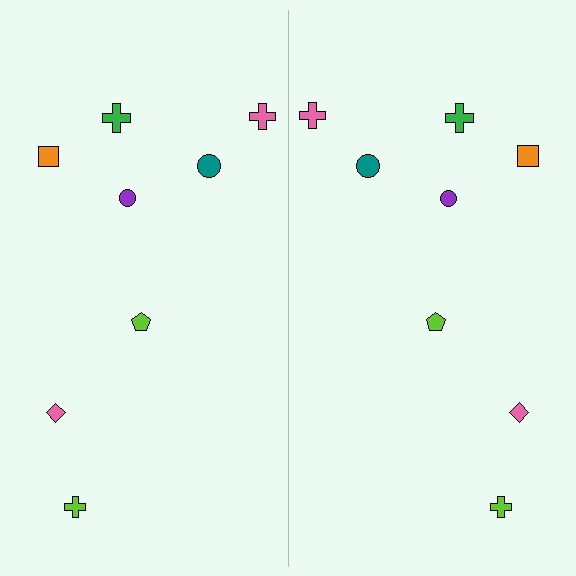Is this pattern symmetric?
Yes, this pattern has bilateral (reflection) symmetry.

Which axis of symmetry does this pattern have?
The pattern has a vertical axis of symmetry running through the center of the image.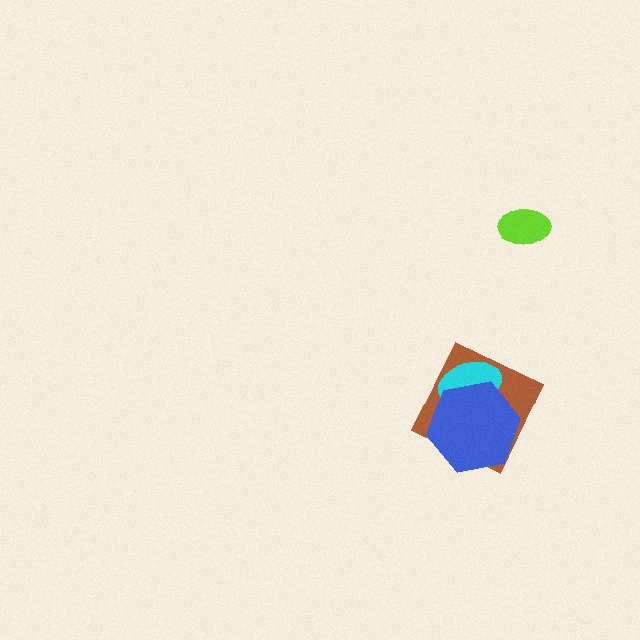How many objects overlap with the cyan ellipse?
2 objects overlap with the cyan ellipse.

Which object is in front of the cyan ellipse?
The blue hexagon is in front of the cyan ellipse.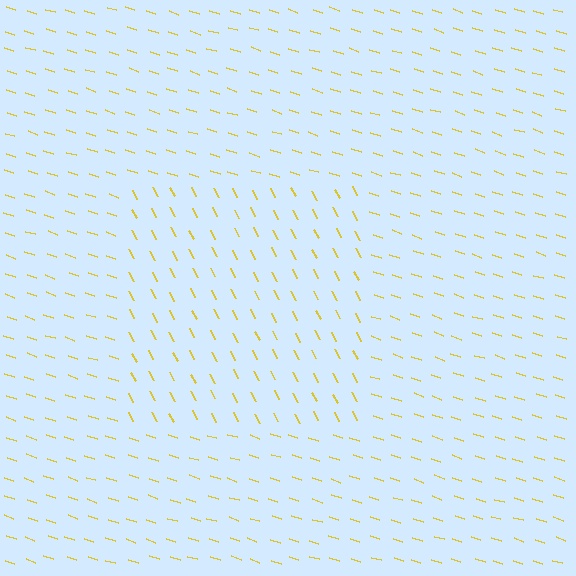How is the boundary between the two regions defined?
The boundary is defined purely by a change in line orientation (approximately 45 degrees difference). All lines are the same color and thickness.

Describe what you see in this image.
The image is filled with small yellow line segments. A rectangle region in the image has lines oriented differently from the surrounding lines, creating a visible texture boundary.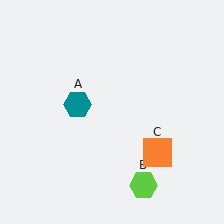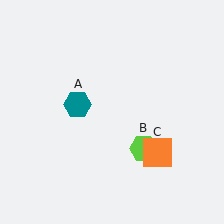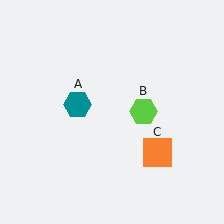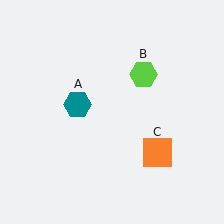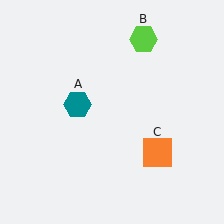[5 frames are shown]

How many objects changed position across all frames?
1 object changed position: lime hexagon (object B).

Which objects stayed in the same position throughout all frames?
Teal hexagon (object A) and orange square (object C) remained stationary.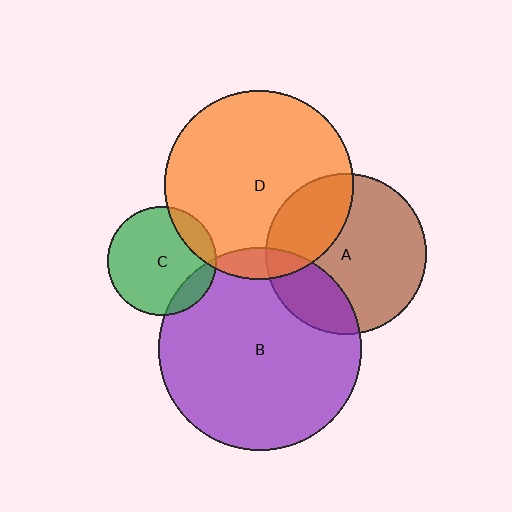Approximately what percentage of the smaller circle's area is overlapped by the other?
Approximately 15%.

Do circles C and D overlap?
Yes.